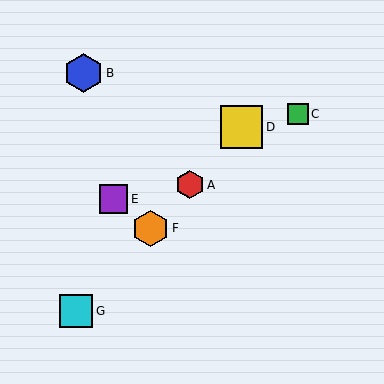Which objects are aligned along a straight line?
Objects A, D, F, G are aligned along a straight line.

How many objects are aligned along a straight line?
4 objects (A, D, F, G) are aligned along a straight line.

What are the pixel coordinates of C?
Object C is at (298, 114).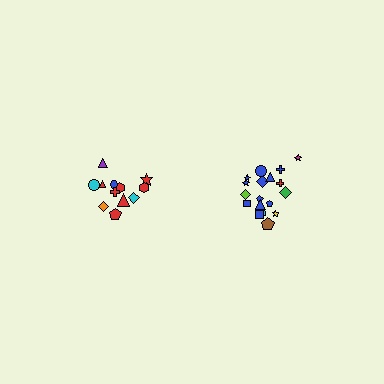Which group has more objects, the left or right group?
The right group.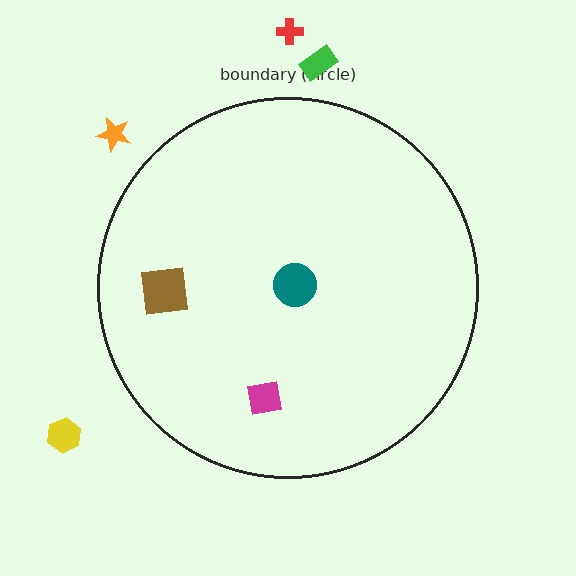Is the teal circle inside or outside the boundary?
Inside.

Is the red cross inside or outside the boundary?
Outside.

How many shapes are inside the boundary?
3 inside, 4 outside.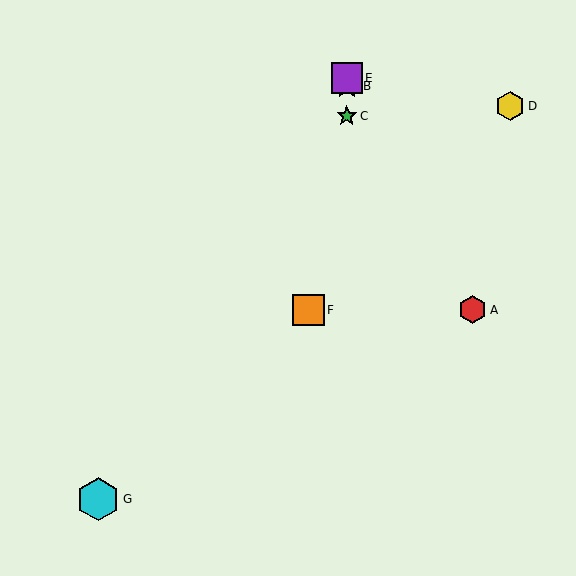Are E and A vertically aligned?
No, E is at x≈347 and A is at x≈473.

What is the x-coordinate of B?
Object B is at x≈347.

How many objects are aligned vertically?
3 objects (B, C, E) are aligned vertically.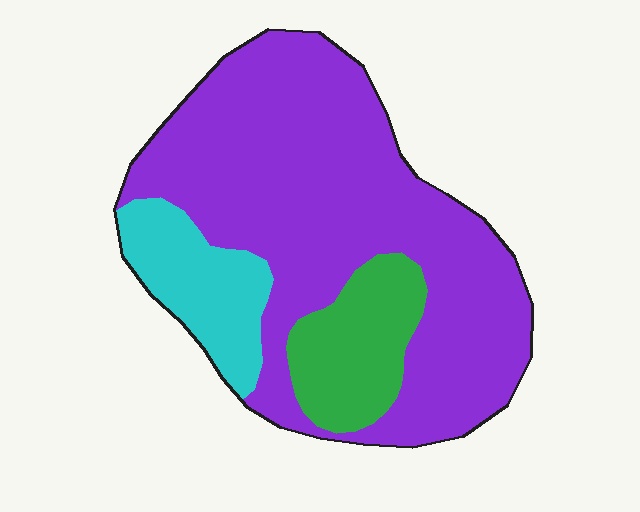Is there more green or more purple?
Purple.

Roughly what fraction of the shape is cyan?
Cyan covers roughly 15% of the shape.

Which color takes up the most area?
Purple, at roughly 70%.